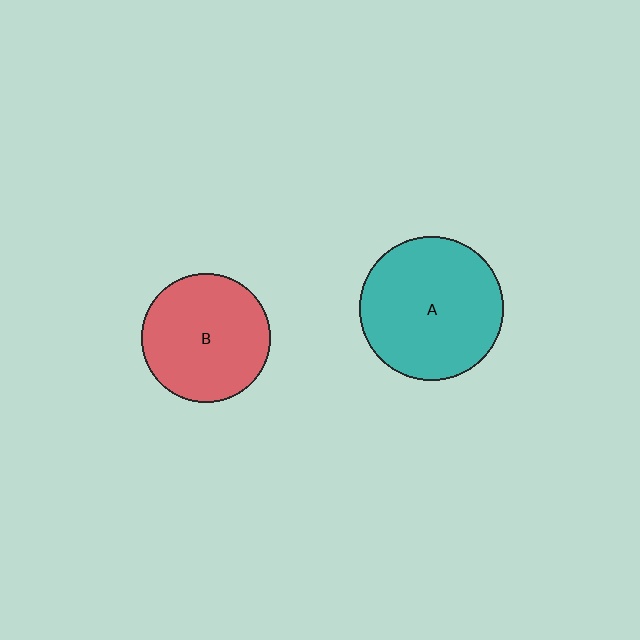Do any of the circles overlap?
No, none of the circles overlap.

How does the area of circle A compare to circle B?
Approximately 1.2 times.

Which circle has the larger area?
Circle A (teal).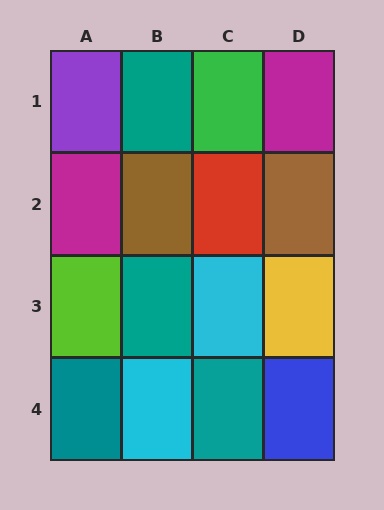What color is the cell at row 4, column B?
Cyan.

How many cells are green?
1 cell is green.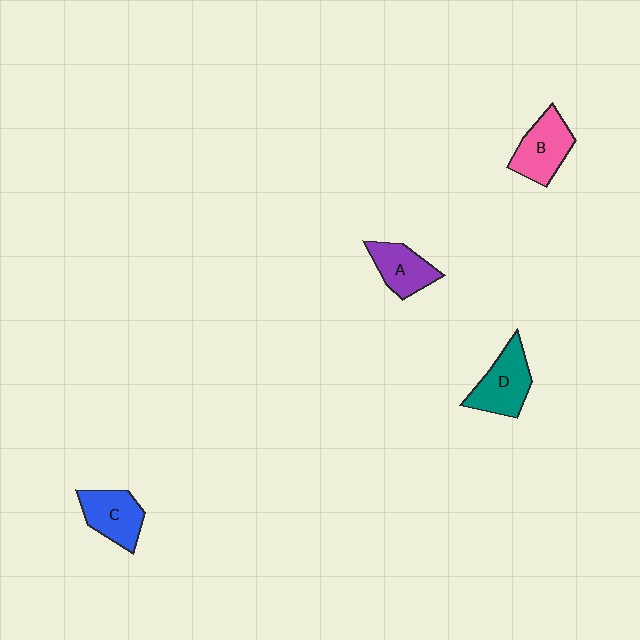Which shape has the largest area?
Shape D (teal).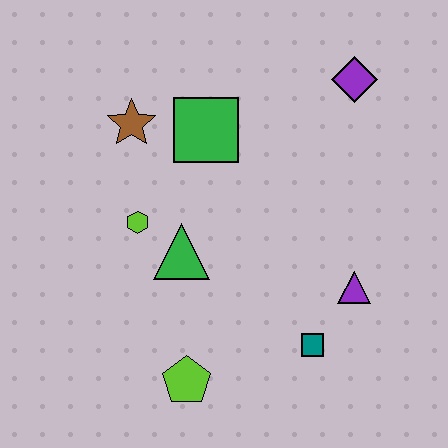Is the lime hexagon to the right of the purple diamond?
No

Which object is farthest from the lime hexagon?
The purple diamond is farthest from the lime hexagon.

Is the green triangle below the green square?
Yes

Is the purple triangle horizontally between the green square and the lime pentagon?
No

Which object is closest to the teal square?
The purple triangle is closest to the teal square.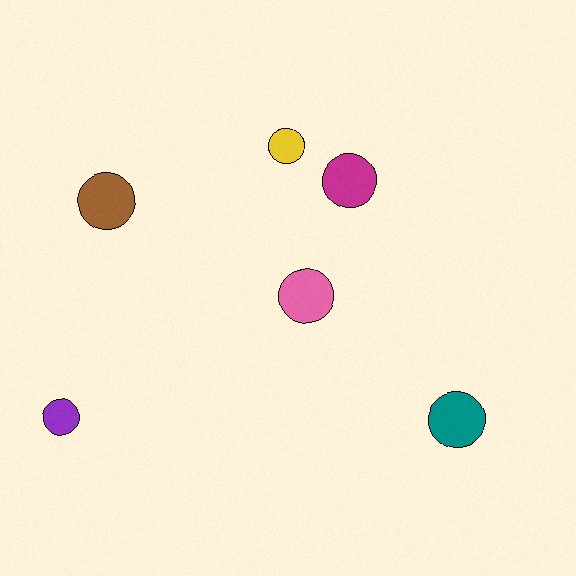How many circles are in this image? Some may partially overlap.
There are 6 circles.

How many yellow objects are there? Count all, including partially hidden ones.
There is 1 yellow object.